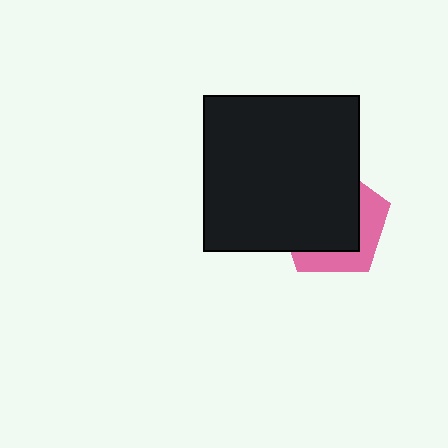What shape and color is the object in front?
The object in front is a black square.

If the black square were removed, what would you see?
You would see the complete pink pentagon.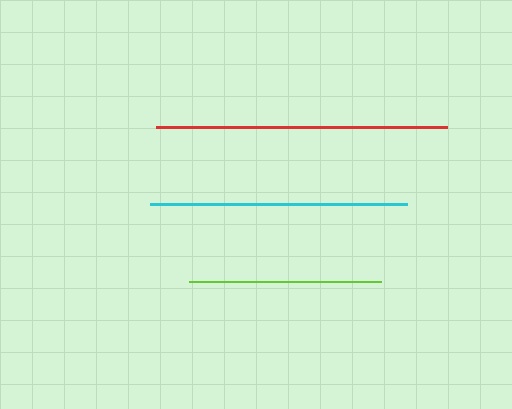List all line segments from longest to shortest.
From longest to shortest: red, cyan, lime.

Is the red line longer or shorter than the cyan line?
The red line is longer than the cyan line.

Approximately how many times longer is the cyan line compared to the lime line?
The cyan line is approximately 1.3 times the length of the lime line.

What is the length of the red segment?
The red segment is approximately 291 pixels long.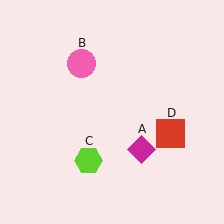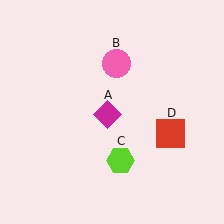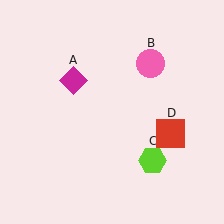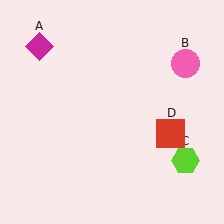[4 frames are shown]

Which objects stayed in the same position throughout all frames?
Red square (object D) remained stationary.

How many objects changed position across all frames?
3 objects changed position: magenta diamond (object A), pink circle (object B), lime hexagon (object C).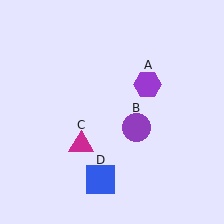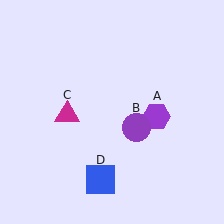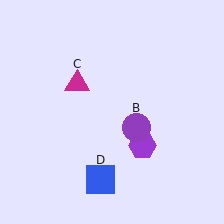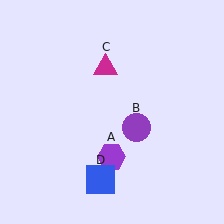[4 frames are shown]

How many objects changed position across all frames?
2 objects changed position: purple hexagon (object A), magenta triangle (object C).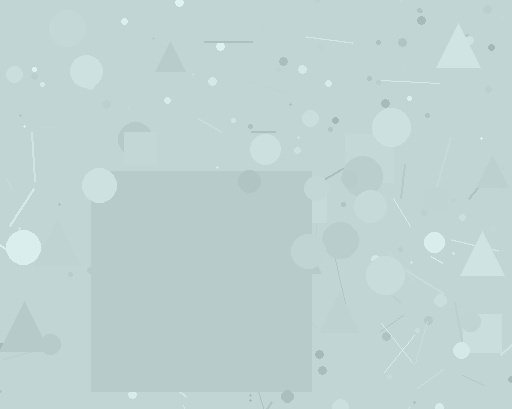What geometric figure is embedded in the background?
A square is embedded in the background.